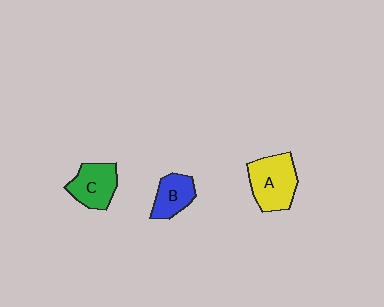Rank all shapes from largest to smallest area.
From largest to smallest: A (yellow), C (green), B (blue).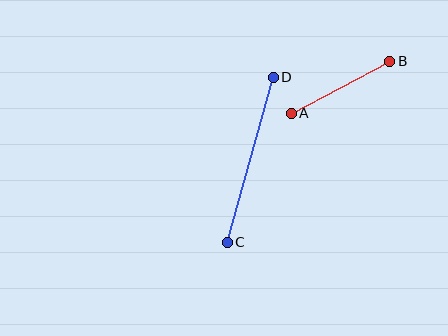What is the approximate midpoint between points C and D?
The midpoint is at approximately (250, 160) pixels.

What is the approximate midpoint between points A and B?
The midpoint is at approximately (341, 87) pixels.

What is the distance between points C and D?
The distance is approximately 171 pixels.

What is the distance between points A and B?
The distance is approximately 111 pixels.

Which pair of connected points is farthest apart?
Points C and D are farthest apart.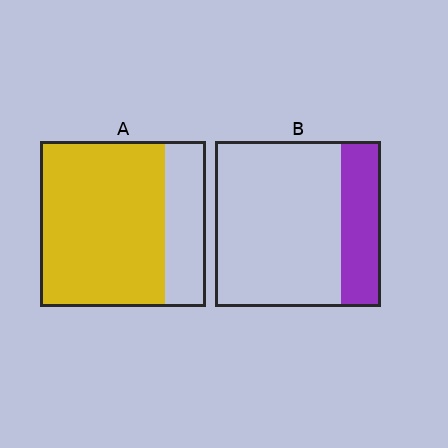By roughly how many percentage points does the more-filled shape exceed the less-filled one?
By roughly 50 percentage points (A over B).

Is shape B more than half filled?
No.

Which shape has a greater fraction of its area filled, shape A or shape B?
Shape A.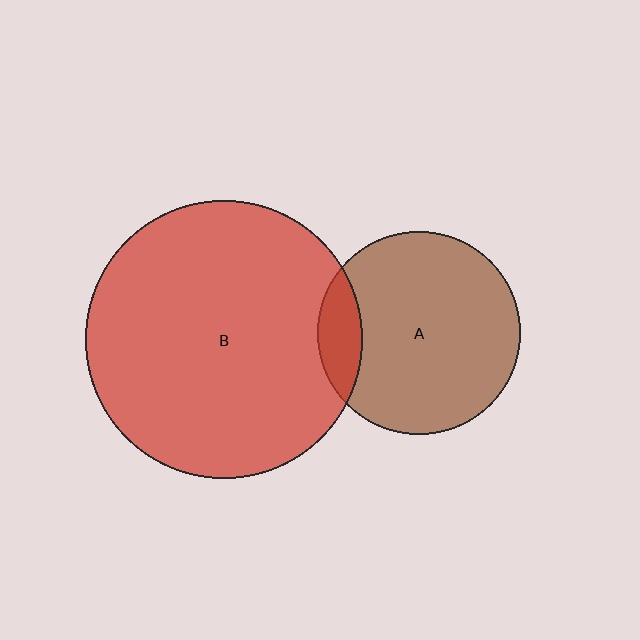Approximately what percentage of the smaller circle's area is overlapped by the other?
Approximately 15%.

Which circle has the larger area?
Circle B (red).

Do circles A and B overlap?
Yes.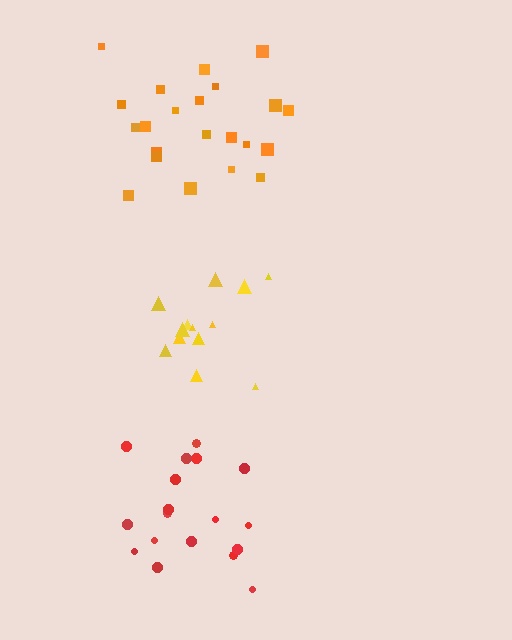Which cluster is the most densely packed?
Red.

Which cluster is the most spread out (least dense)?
Yellow.